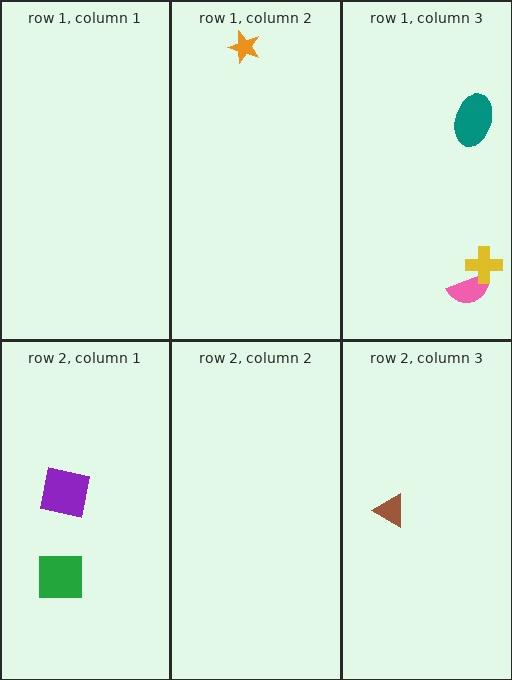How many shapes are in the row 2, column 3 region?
1.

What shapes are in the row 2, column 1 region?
The purple square, the green square.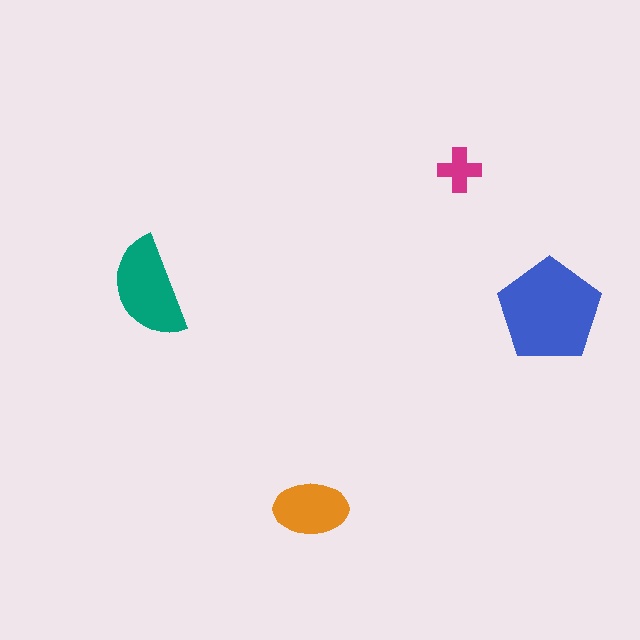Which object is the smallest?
The magenta cross.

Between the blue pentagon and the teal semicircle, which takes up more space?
The blue pentagon.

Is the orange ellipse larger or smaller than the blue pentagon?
Smaller.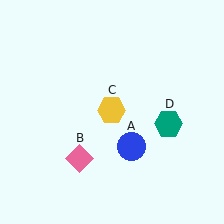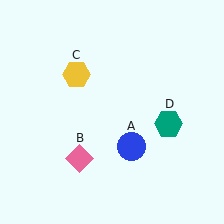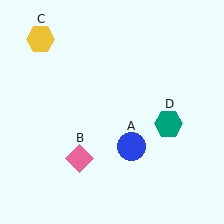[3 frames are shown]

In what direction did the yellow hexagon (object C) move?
The yellow hexagon (object C) moved up and to the left.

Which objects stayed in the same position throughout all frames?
Blue circle (object A) and pink diamond (object B) and teal hexagon (object D) remained stationary.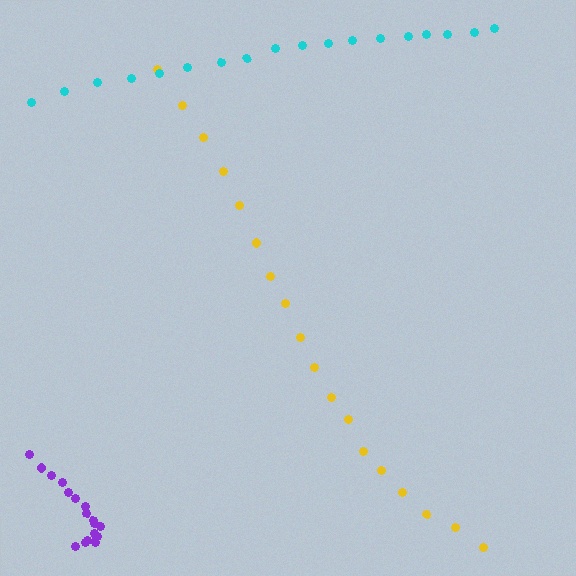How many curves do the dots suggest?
There are 3 distinct paths.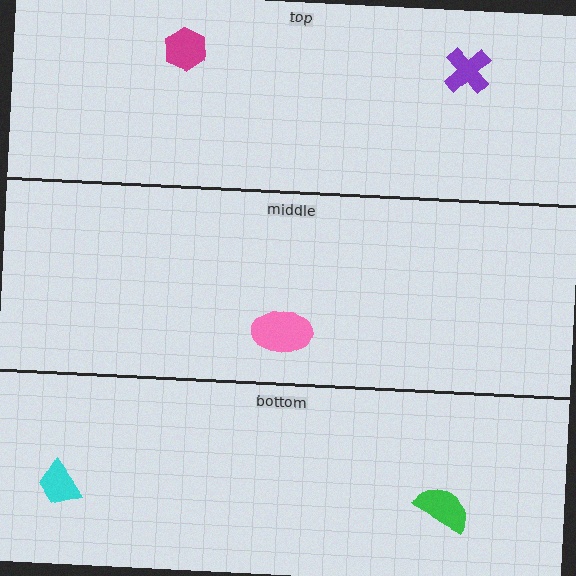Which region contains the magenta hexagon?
The top region.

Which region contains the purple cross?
The top region.